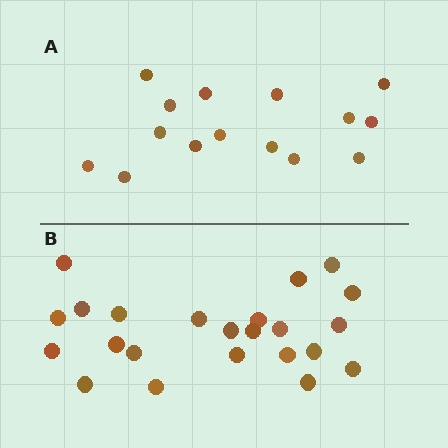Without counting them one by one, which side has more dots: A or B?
Region B (the bottom region) has more dots.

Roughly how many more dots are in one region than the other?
Region B has roughly 8 or so more dots than region A.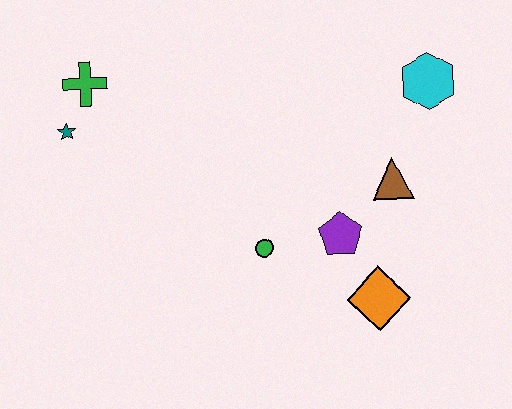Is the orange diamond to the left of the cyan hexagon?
Yes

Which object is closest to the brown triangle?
The purple pentagon is closest to the brown triangle.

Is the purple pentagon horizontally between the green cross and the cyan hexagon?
Yes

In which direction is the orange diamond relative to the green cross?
The orange diamond is to the right of the green cross.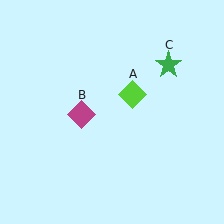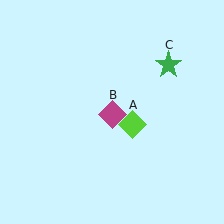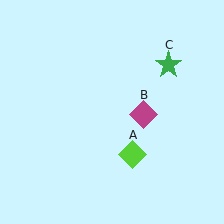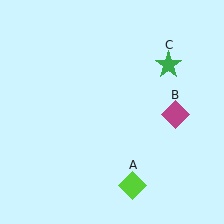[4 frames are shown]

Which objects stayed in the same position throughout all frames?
Green star (object C) remained stationary.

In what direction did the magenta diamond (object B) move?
The magenta diamond (object B) moved right.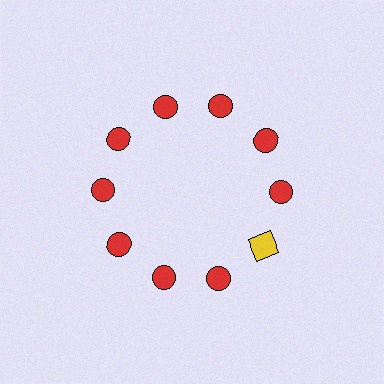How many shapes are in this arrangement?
There are 10 shapes arranged in a ring pattern.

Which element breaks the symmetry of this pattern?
The yellow square at roughly the 4 o'clock position breaks the symmetry. All other shapes are red circles.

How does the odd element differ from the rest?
It differs in both color (yellow instead of red) and shape (square instead of circle).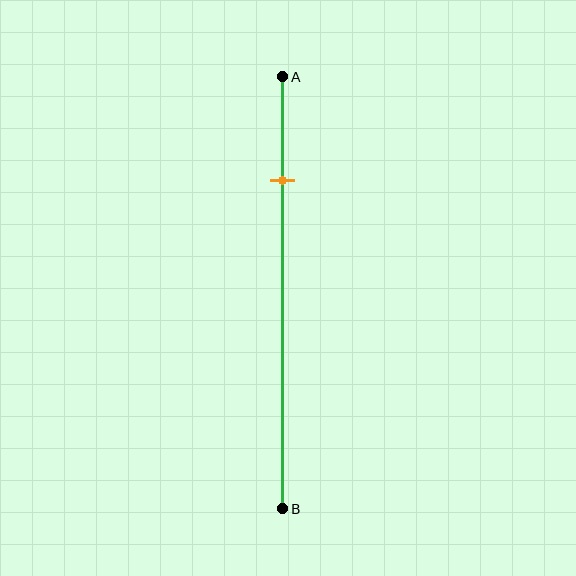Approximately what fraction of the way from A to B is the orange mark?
The orange mark is approximately 25% of the way from A to B.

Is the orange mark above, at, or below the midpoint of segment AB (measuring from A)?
The orange mark is above the midpoint of segment AB.